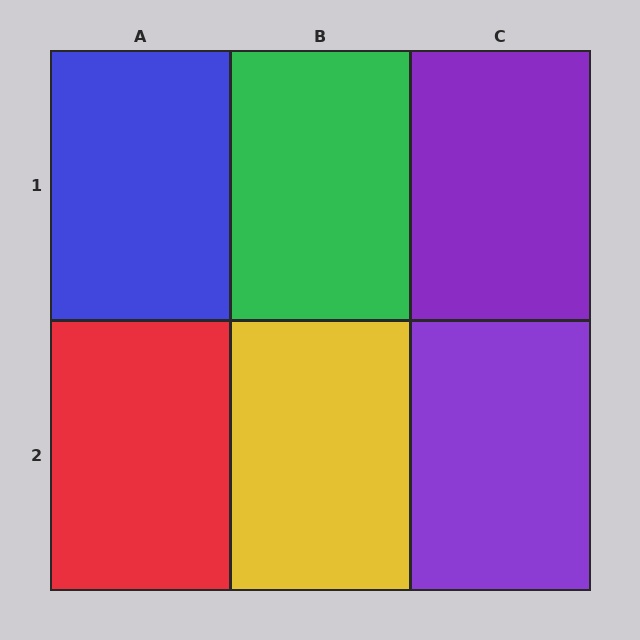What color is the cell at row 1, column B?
Green.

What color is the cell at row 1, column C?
Purple.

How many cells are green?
1 cell is green.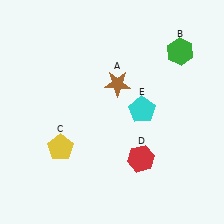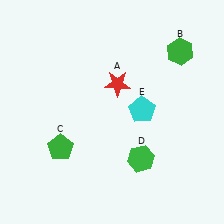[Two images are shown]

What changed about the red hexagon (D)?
In Image 1, D is red. In Image 2, it changed to green.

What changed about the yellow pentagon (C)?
In Image 1, C is yellow. In Image 2, it changed to green.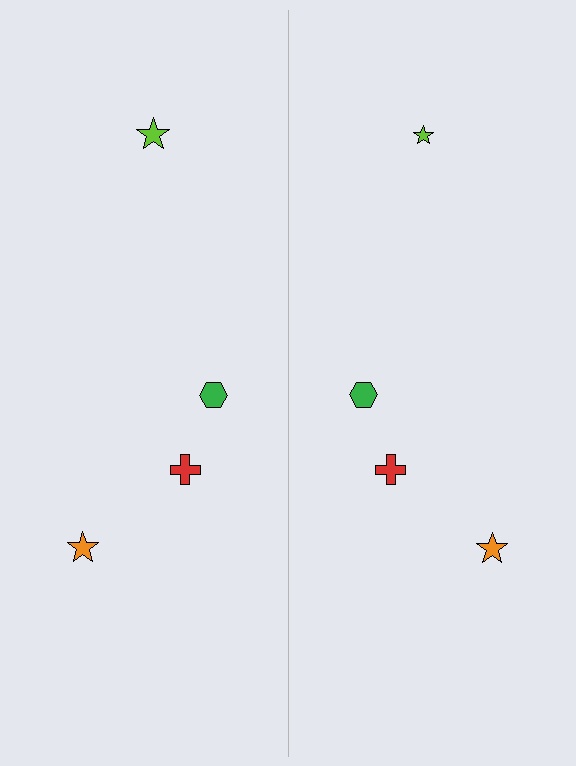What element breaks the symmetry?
The lime star on the right side has a different size than its mirror counterpart.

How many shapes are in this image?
There are 8 shapes in this image.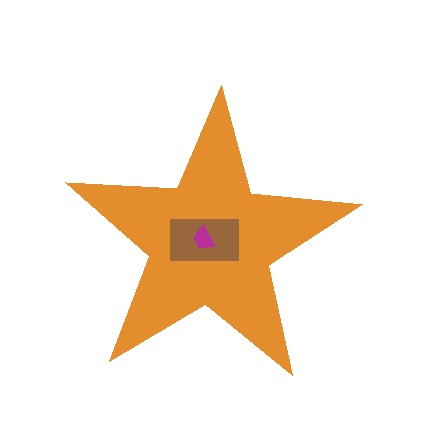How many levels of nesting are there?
3.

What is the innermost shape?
The magenta trapezoid.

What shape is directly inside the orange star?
The brown rectangle.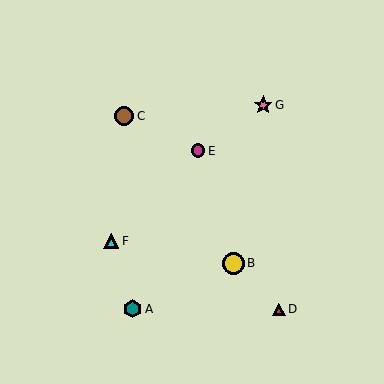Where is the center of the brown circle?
The center of the brown circle is at (124, 116).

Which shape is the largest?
The yellow circle (labeled B) is the largest.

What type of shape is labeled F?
Shape F is a cyan triangle.